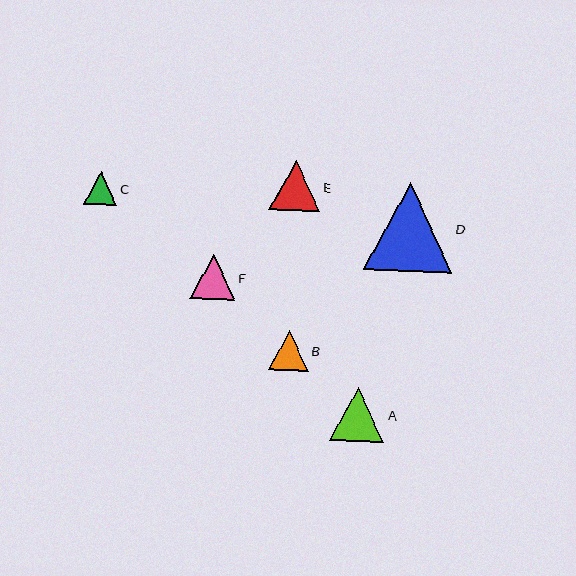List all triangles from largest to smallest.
From largest to smallest: D, A, E, F, B, C.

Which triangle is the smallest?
Triangle C is the smallest with a size of approximately 33 pixels.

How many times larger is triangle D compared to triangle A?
Triangle D is approximately 1.6 times the size of triangle A.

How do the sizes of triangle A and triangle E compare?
Triangle A and triangle E are approximately the same size.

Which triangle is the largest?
Triangle D is the largest with a size of approximately 88 pixels.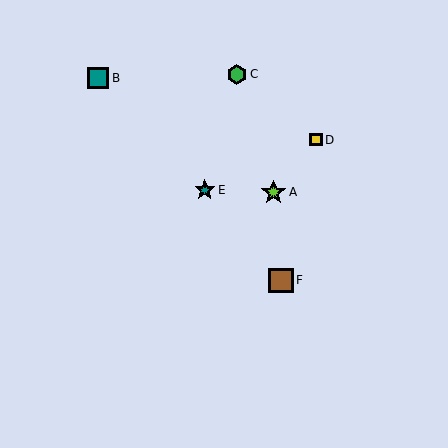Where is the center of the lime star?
The center of the lime star is at (274, 192).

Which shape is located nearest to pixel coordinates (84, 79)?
The teal square (labeled B) at (98, 78) is nearest to that location.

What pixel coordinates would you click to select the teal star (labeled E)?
Click at (205, 190) to select the teal star E.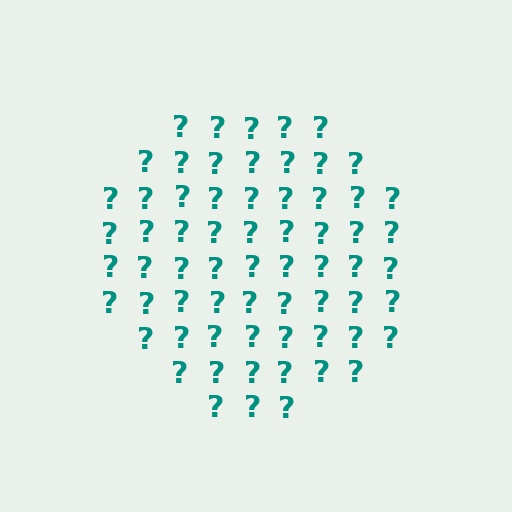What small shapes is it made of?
It is made of small question marks.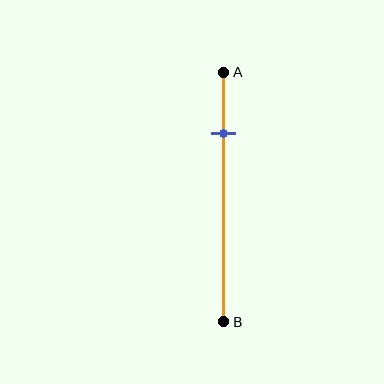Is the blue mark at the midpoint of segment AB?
No, the mark is at about 25% from A, not at the 50% midpoint.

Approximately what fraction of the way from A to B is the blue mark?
The blue mark is approximately 25% of the way from A to B.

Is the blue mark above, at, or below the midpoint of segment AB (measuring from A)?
The blue mark is above the midpoint of segment AB.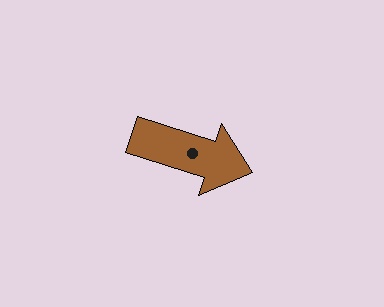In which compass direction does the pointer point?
East.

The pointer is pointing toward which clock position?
Roughly 4 o'clock.